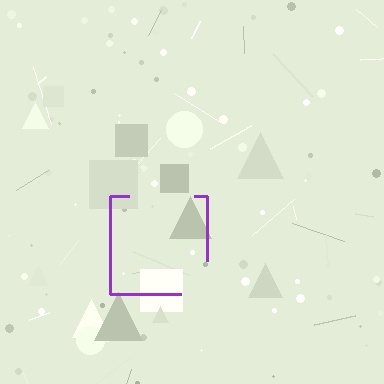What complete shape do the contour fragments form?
The contour fragments form a square.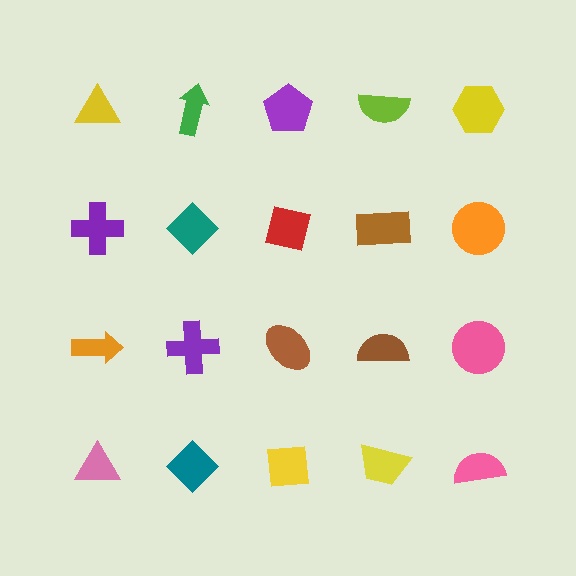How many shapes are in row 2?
5 shapes.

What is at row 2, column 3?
A red square.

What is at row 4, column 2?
A teal diamond.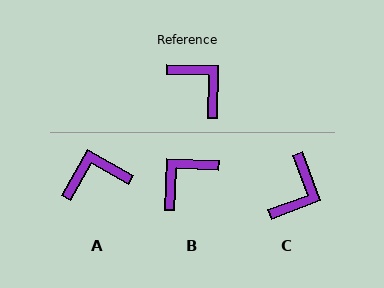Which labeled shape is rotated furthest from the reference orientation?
B, about 89 degrees away.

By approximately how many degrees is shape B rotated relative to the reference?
Approximately 89 degrees counter-clockwise.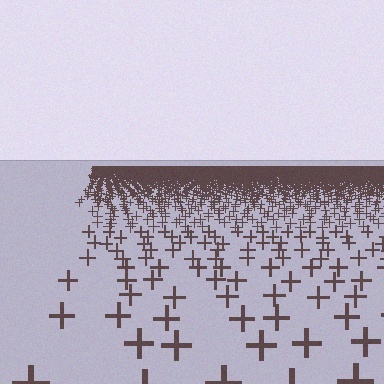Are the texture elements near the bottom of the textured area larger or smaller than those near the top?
Larger. Near the bottom, elements are closer to the viewer and appear at a bigger on-screen size.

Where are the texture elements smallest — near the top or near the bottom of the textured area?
Near the top.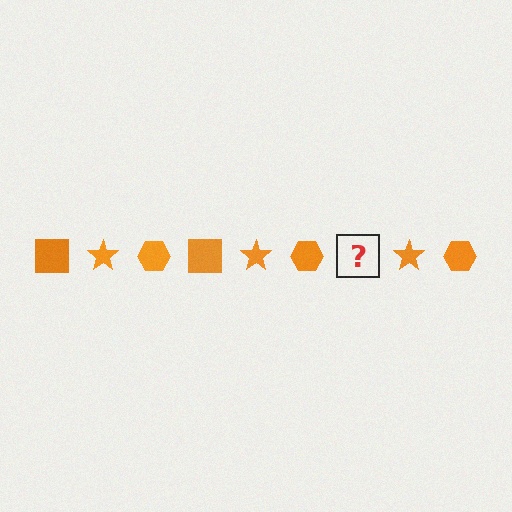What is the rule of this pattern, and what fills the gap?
The rule is that the pattern cycles through square, star, hexagon shapes in orange. The gap should be filled with an orange square.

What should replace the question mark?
The question mark should be replaced with an orange square.